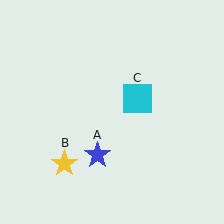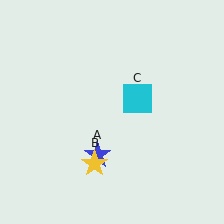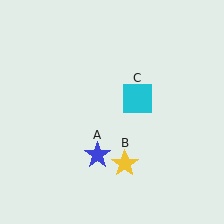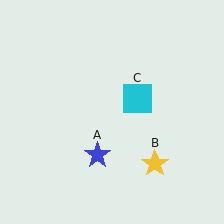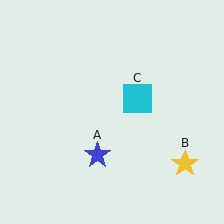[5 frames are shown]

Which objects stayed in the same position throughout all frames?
Blue star (object A) and cyan square (object C) remained stationary.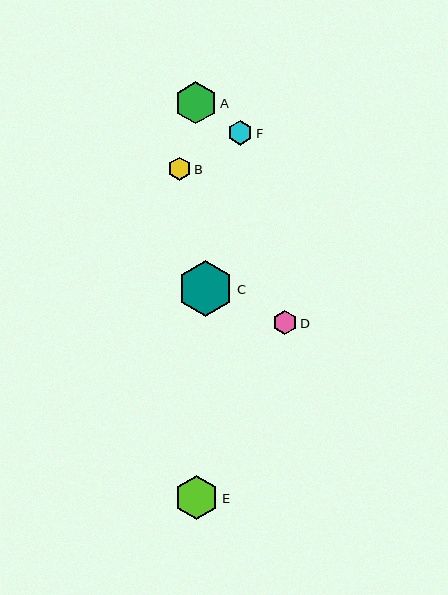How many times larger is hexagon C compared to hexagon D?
Hexagon C is approximately 2.4 times the size of hexagon D.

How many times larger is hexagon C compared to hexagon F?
Hexagon C is approximately 2.2 times the size of hexagon F.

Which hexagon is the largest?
Hexagon C is the largest with a size of approximately 56 pixels.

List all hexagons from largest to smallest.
From largest to smallest: C, E, A, F, D, B.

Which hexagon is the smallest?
Hexagon B is the smallest with a size of approximately 24 pixels.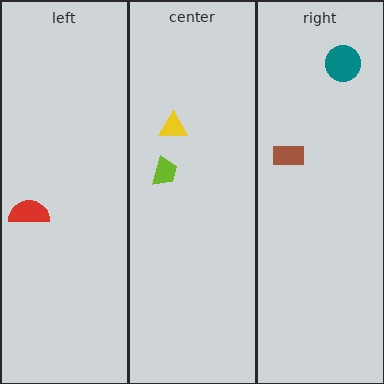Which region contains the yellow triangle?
The center region.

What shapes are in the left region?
The red semicircle.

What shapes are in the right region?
The brown rectangle, the teal circle.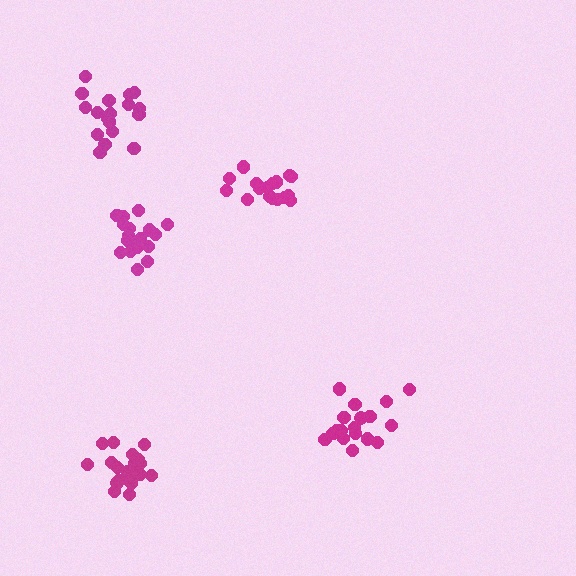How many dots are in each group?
Group 1: 20 dots, Group 2: 17 dots, Group 3: 18 dots, Group 4: 18 dots, Group 5: 18 dots (91 total).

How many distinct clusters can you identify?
There are 5 distinct clusters.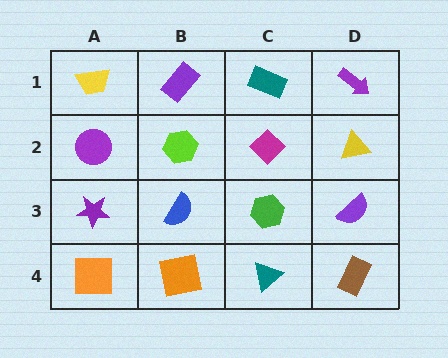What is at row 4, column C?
A teal triangle.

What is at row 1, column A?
A yellow trapezoid.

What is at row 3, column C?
A green hexagon.